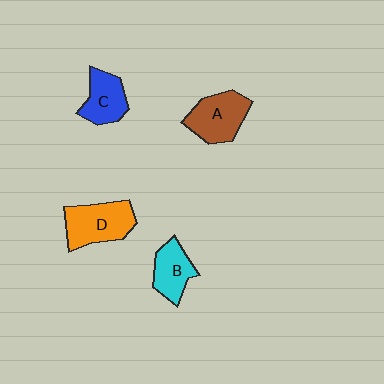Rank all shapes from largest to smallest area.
From largest to smallest: D (orange), A (brown), C (blue), B (cyan).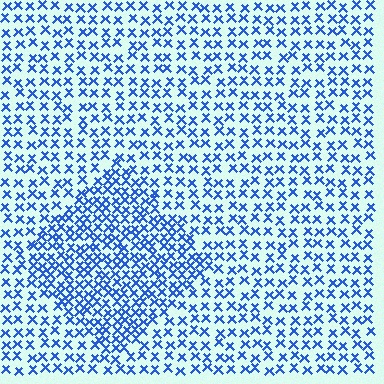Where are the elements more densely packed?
The elements are more densely packed inside the diamond boundary.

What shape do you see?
I see a diamond.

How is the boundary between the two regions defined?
The boundary is defined by a change in element density (approximately 1.8x ratio). All elements are the same color, size, and shape.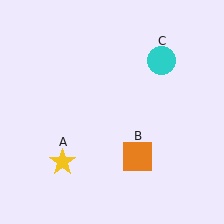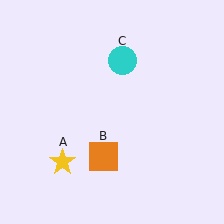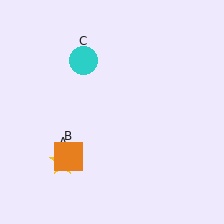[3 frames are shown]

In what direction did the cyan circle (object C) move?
The cyan circle (object C) moved left.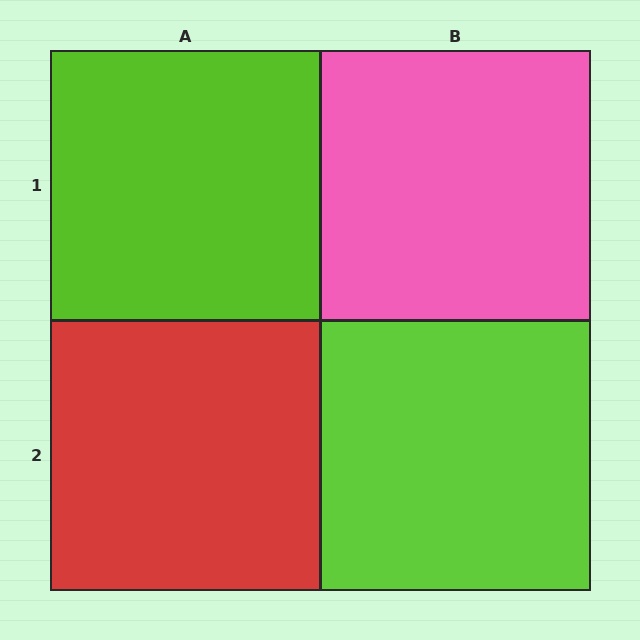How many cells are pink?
1 cell is pink.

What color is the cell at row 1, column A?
Lime.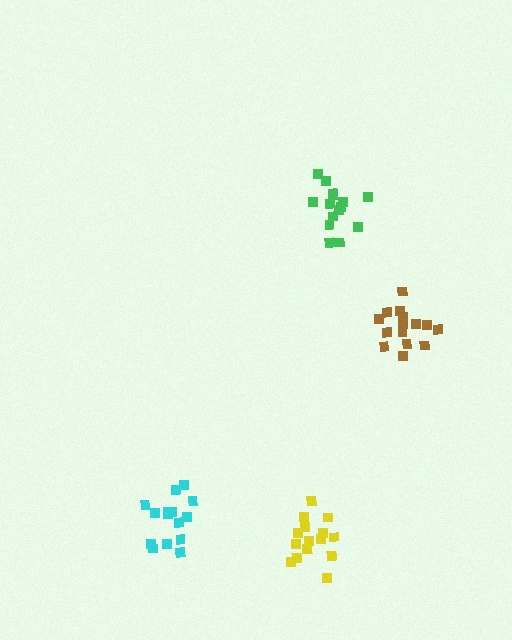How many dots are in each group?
Group 1: 15 dots, Group 2: 16 dots, Group 3: 15 dots, Group 4: 15 dots (61 total).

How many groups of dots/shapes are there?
There are 4 groups.